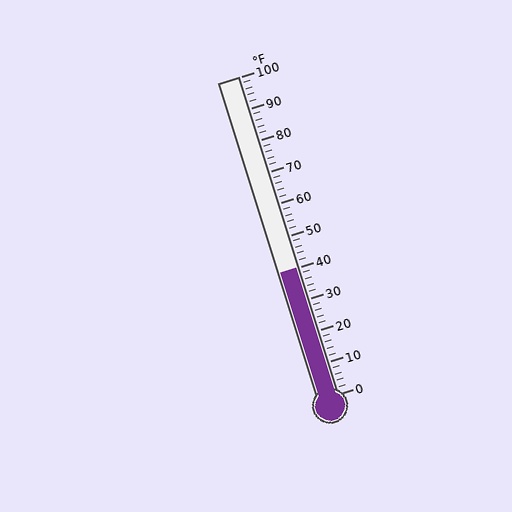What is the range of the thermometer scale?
The thermometer scale ranges from 0°F to 100°F.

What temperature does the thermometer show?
The thermometer shows approximately 40°F.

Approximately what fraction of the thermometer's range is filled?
The thermometer is filled to approximately 40% of its range.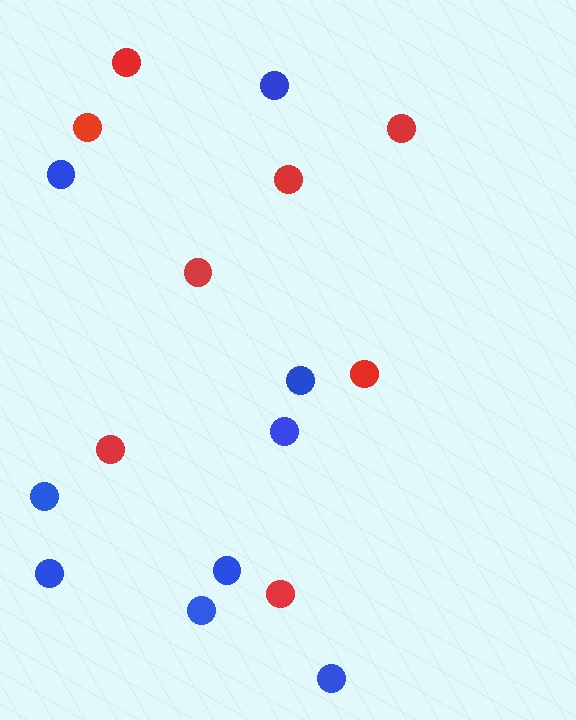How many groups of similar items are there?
There are 2 groups: one group of blue circles (9) and one group of red circles (8).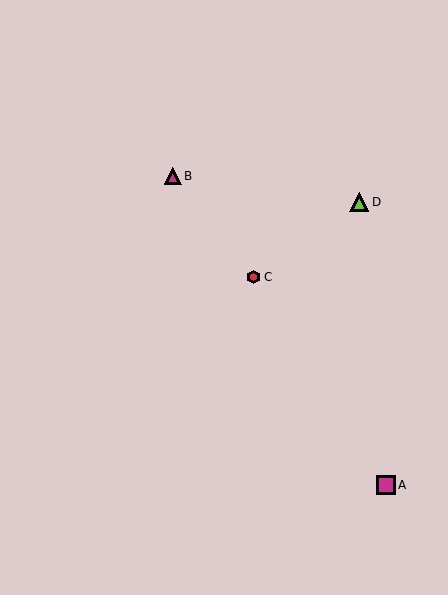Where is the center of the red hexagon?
The center of the red hexagon is at (254, 277).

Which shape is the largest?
The lime triangle (labeled D) is the largest.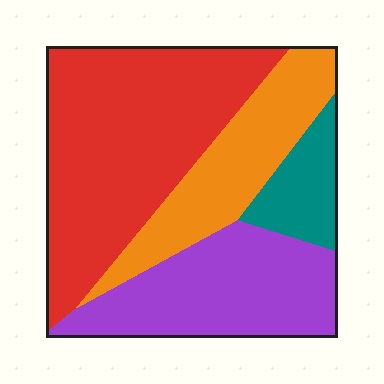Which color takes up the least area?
Teal, at roughly 10%.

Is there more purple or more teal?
Purple.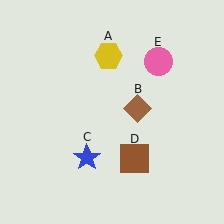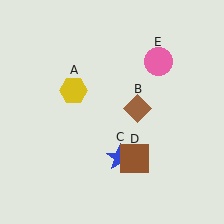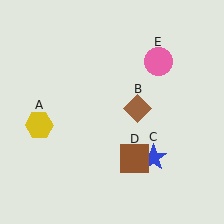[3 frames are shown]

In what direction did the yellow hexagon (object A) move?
The yellow hexagon (object A) moved down and to the left.